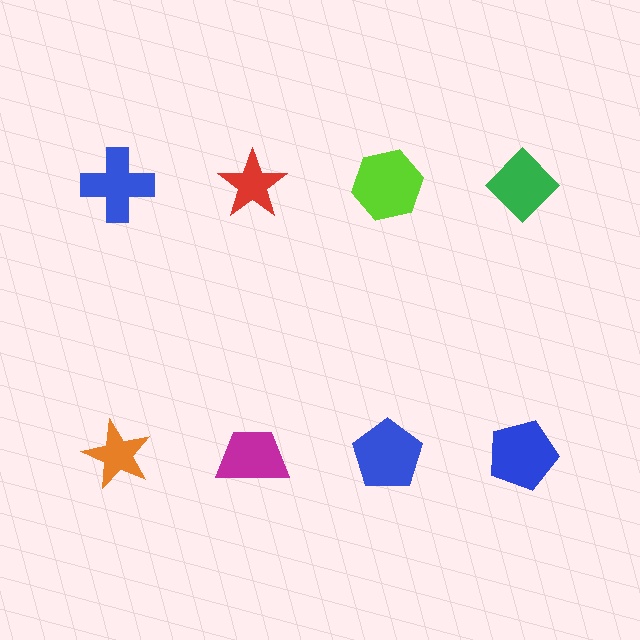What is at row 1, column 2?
A red star.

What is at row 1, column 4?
A green diamond.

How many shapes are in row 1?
4 shapes.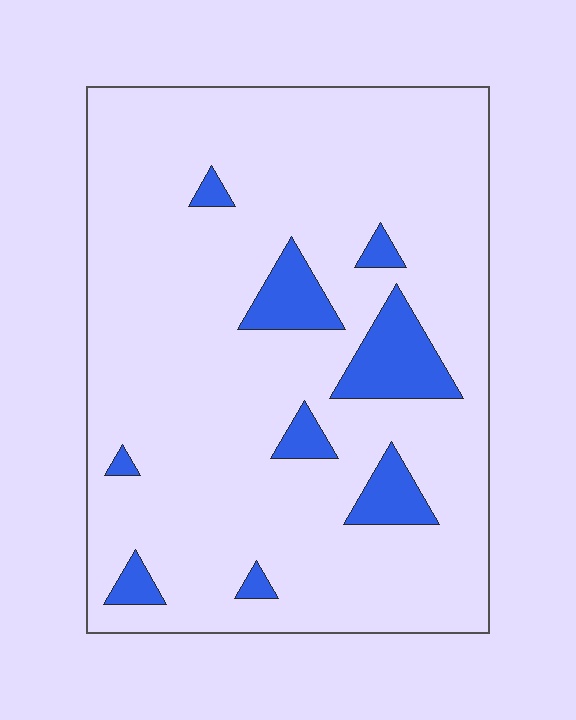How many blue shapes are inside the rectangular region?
9.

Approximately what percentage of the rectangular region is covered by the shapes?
Approximately 10%.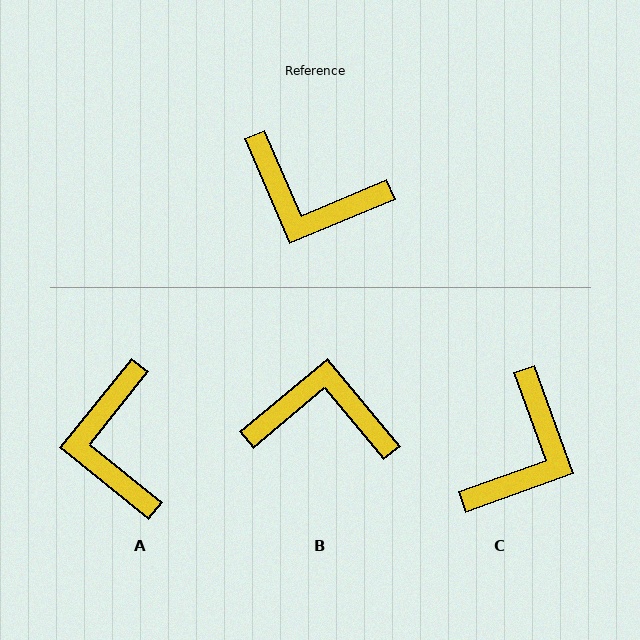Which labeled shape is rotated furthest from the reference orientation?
B, about 163 degrees away.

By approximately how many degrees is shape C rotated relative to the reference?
Approximately 87 degrees counter-clockwise.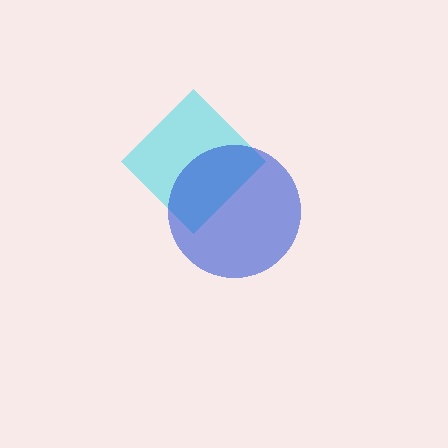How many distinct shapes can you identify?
There are 2 distinct shapes: a cyan diamond, a blue circle.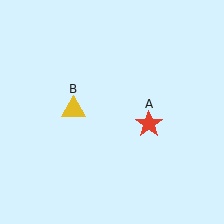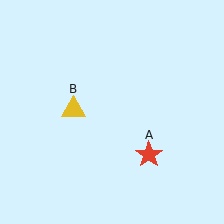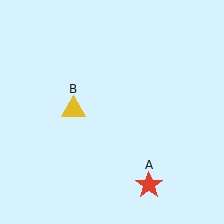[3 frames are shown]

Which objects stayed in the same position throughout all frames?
Yellow triangle (object B) remained stationary.